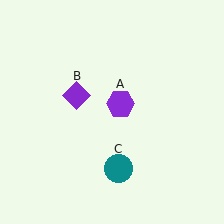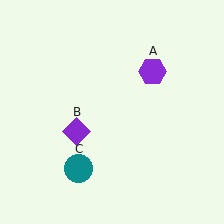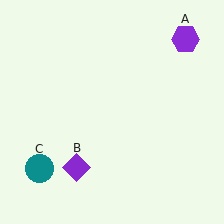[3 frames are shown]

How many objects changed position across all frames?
3 objects changed position: purple hexagon (object A), purple diamond (object B), teal circle (object C).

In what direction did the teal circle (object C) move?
The teal circle (object C) moved left.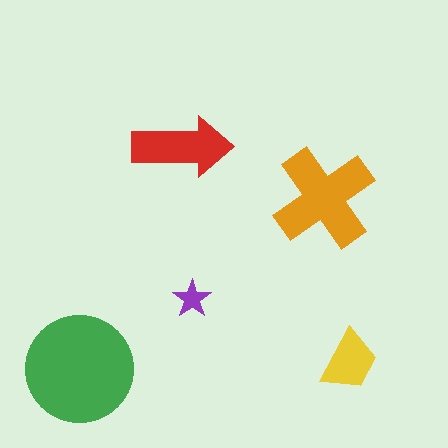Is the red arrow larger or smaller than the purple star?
Larger.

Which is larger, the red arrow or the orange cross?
The orange cross.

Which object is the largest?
The green circle.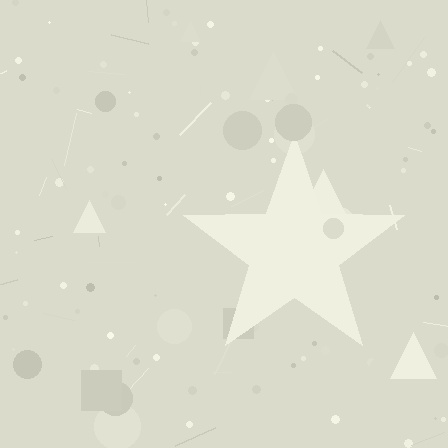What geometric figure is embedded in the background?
A star is embedded in the background.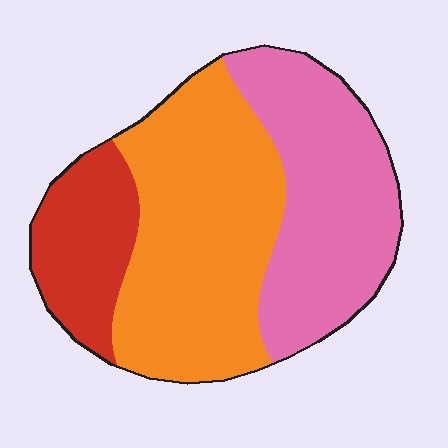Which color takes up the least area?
Red, at roughly 20%.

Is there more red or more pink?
Pink.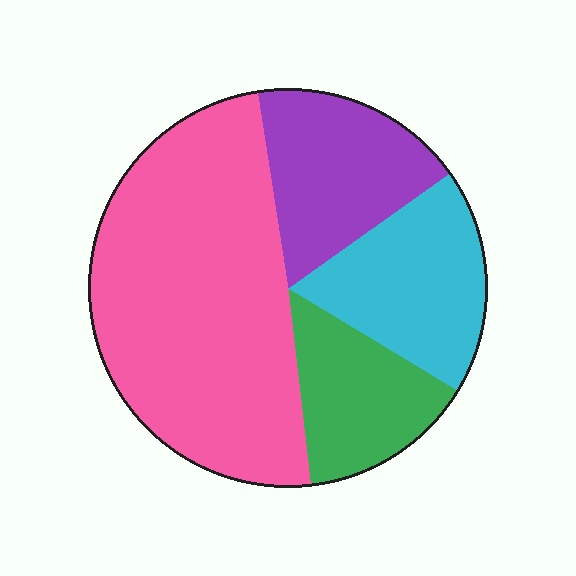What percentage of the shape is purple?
Purple takes up about one sixth (1/6) of the shape.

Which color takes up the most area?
Pink, at roughly 50%.